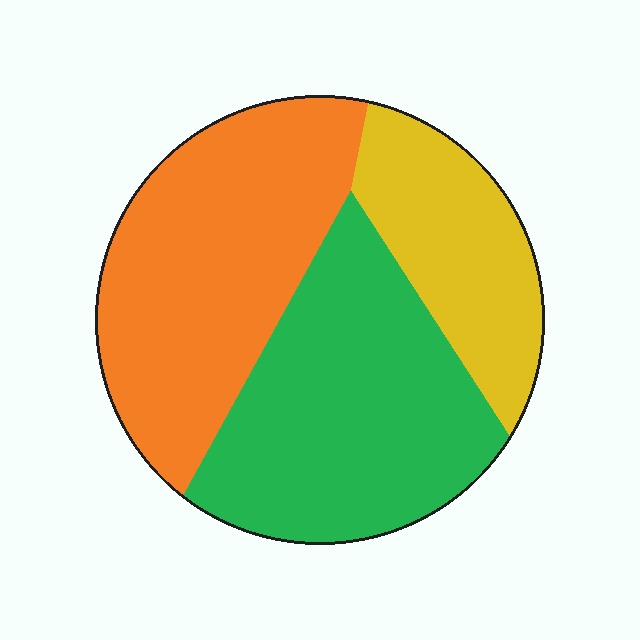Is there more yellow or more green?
Green.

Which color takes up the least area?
Yellow, at roughly 20%.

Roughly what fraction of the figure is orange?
Orange takes up about two fifths (2/5) of the figure.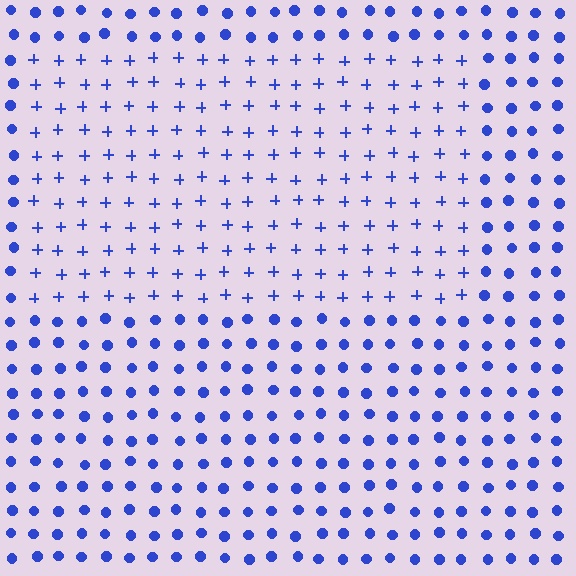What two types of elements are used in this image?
The image uses plus signs inside the rectangle region and circles outside it.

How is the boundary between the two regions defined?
The boundary is defined by a change in element shape: plus signs inside vs. circles outside. All elements share the same color and spacing.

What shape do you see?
I see a rectangle.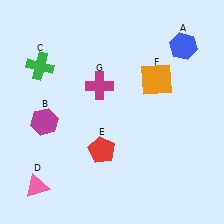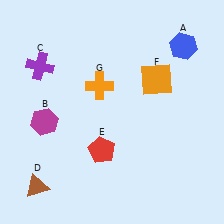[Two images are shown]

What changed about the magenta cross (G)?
In Image 1, G is magenta. In Image 2, it changed to orange.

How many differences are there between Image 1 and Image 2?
There are 3 differences between the two images.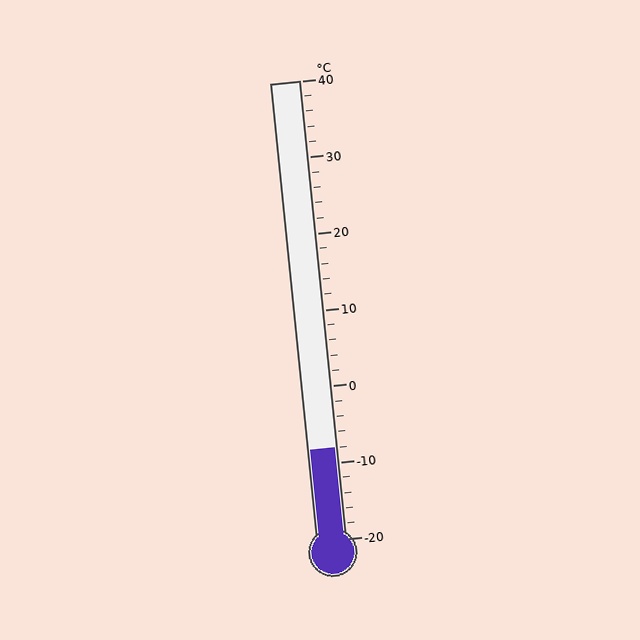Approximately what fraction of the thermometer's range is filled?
The thermometer is filled to approximately 20% of its range.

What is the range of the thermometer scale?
The thermometer scale ranges from -20°C to 40°C.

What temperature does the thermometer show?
The thermometer shows approximately -8°C.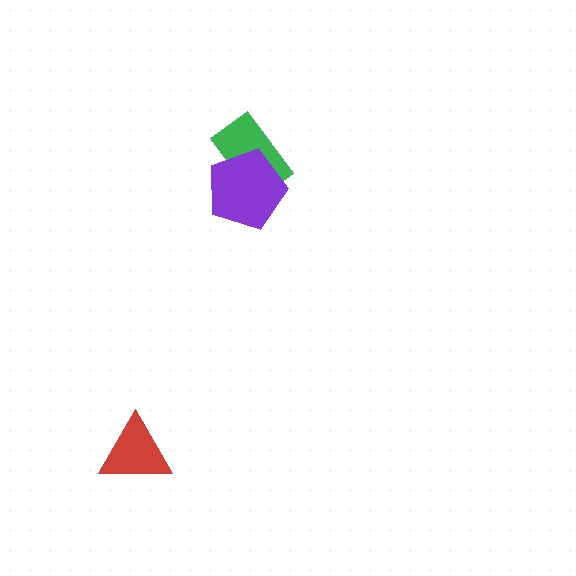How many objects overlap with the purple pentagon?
1 object overlaps with the purple pentagon.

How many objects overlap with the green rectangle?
1 object overlaps with the green rectangle.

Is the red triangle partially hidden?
No, no other shape covers it.